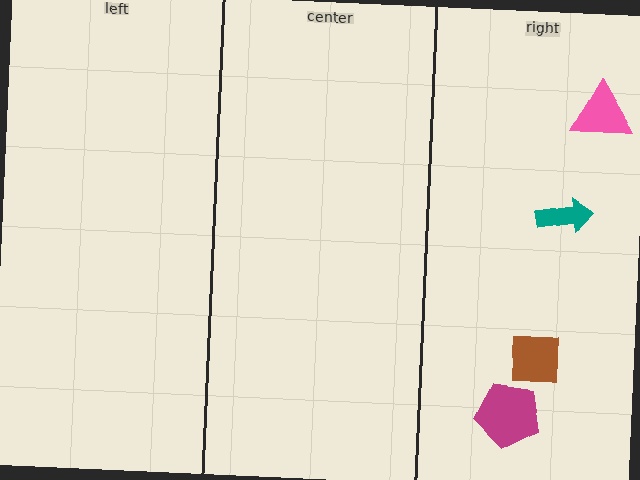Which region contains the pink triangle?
The right region.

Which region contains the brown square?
The right region.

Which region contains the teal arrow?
The right region.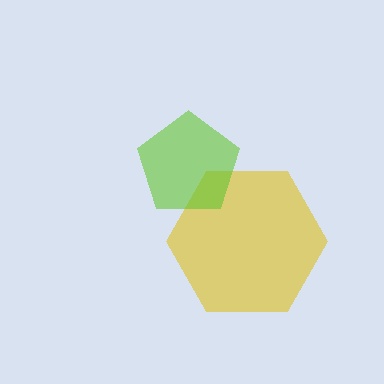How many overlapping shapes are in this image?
There are 2 overlapping shapes in the image.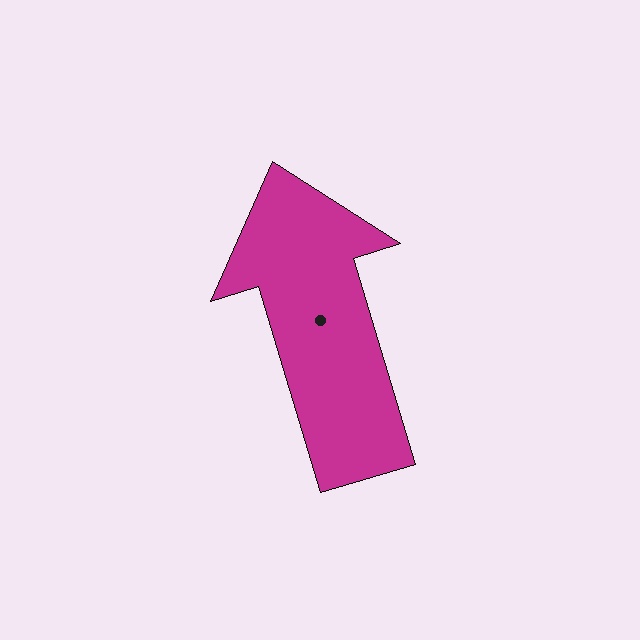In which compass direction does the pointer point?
North.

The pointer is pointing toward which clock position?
Roughly 11 o'clock.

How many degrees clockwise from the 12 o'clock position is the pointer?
Approximately 343 degrees.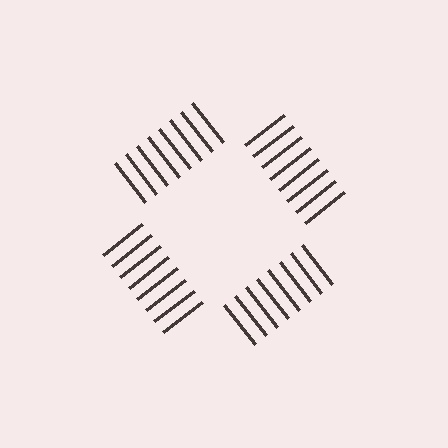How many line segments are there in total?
32 — 8 along each of the 4 edges.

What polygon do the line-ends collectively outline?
An illusory square — the line segments terminate on its edges but no continuous stroke is drawn.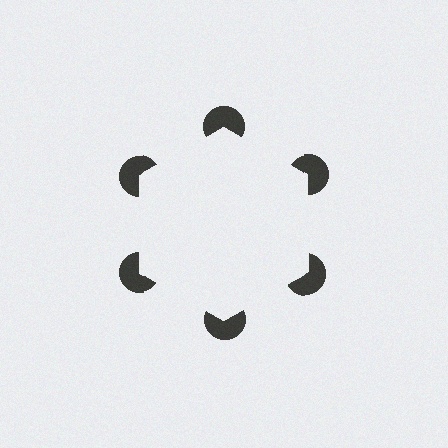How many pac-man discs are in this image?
There are 6 — one at each vertex of the illusory hexagon.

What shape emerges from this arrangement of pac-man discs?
An illusory hexagon — its edges are inferred from the aligned wedge cuts in the pac-man discs, not physically drawn.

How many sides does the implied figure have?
6 sides.